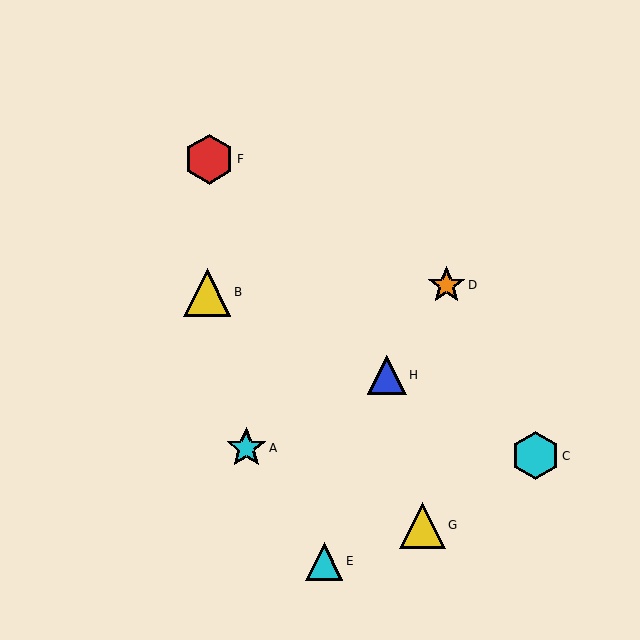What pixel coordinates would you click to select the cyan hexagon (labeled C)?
Click at (535, 456) to select the cyan hexagon C.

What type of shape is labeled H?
Shape H is a blue triangle.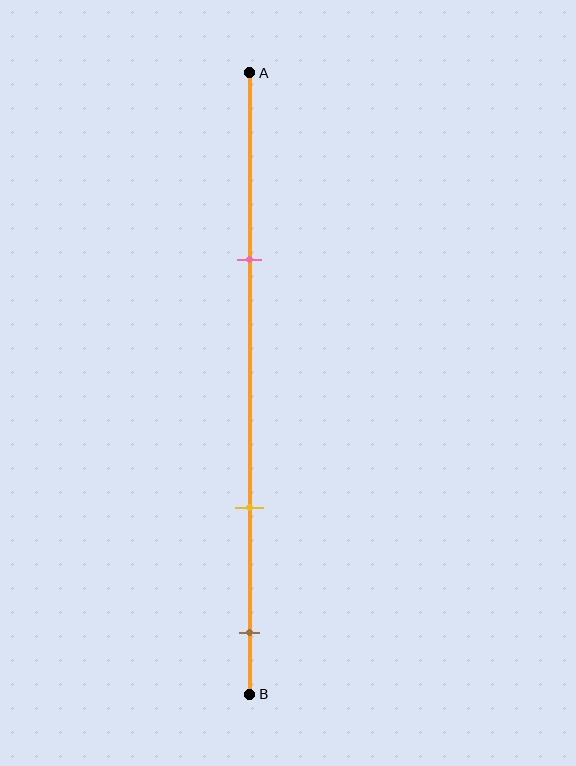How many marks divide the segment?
There are 3 marks dividing the segment.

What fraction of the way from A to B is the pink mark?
The pink mark is approximately 30% (0.3) of the way from A to B.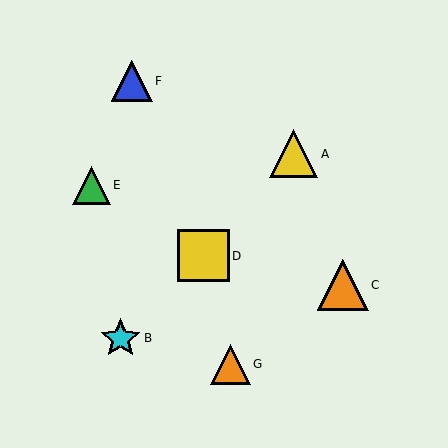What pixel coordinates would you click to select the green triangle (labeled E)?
Click at (91, 185) to select the green triangle E.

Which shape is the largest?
The yellow square (labeled D) is the largest.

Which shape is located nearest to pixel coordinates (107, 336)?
The cyan star (labeled B) at (120, 338) is nearest to that location.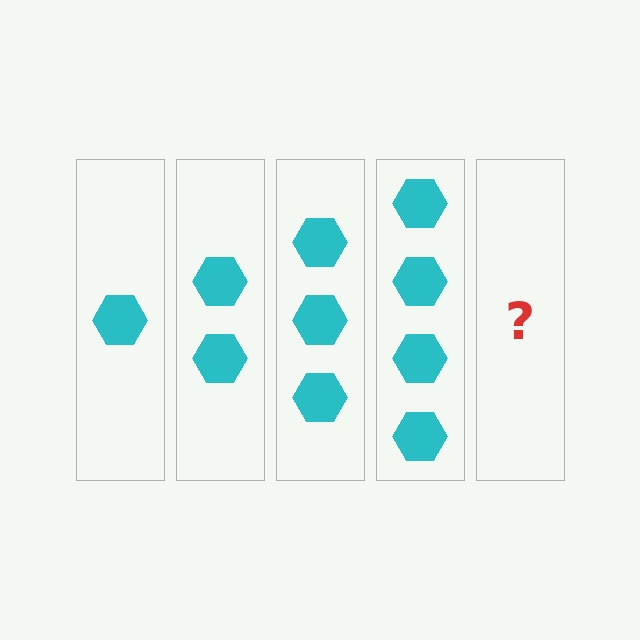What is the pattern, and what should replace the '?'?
The pattern is that each step adds one more hexagon. The '?' should be 5 hexagons.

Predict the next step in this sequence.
The next step is 5 hexagons.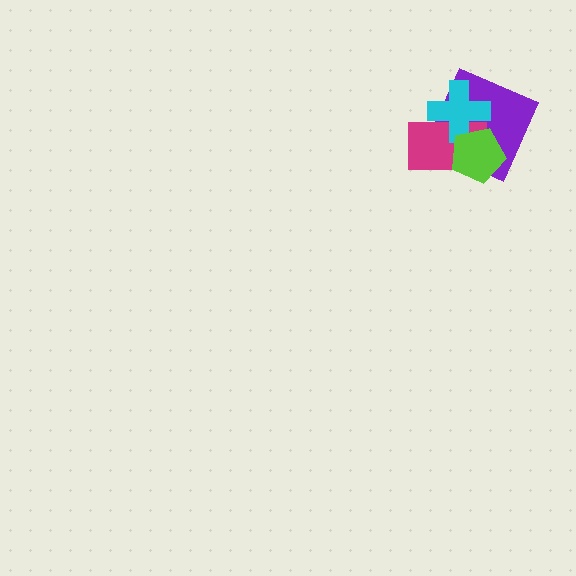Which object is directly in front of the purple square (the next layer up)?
The magenta rectangle is directly in front of the purple square.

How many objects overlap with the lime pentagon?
3 objects overlap with the lime pentagon.